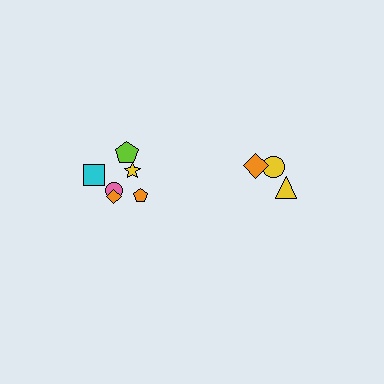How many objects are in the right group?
There are 3 objects.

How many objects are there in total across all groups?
There are 9 objects.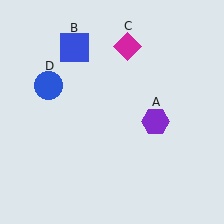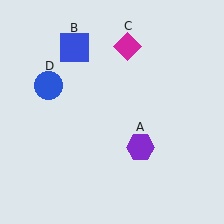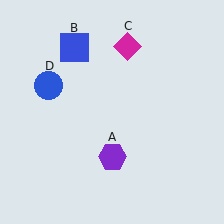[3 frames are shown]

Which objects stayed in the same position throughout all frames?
Blue square (object B) and magenta diamond (object C) and blue circle (object D) remained stationary.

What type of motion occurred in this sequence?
The purple hexagon (object A) rotated clockwise around the center of the scene.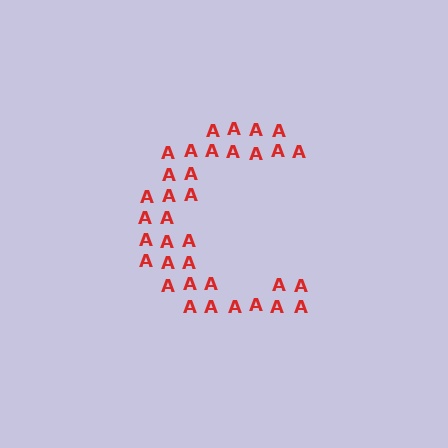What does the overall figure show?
The overall figure shows the letter C.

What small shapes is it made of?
It is made of small letter A's.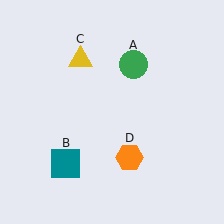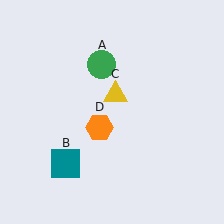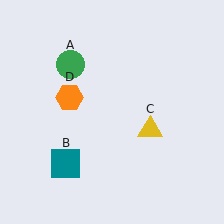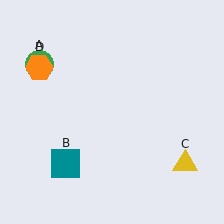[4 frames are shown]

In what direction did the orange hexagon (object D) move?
The orange hexagon (object D) moved up and to the left.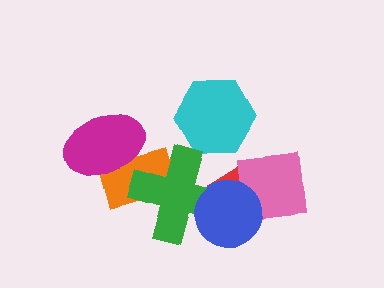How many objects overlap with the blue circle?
3 objects overlap with the blue circle.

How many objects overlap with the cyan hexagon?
0 objects overlap with the cyan hexagon.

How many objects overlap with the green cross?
3 objects overlap with the green cross.